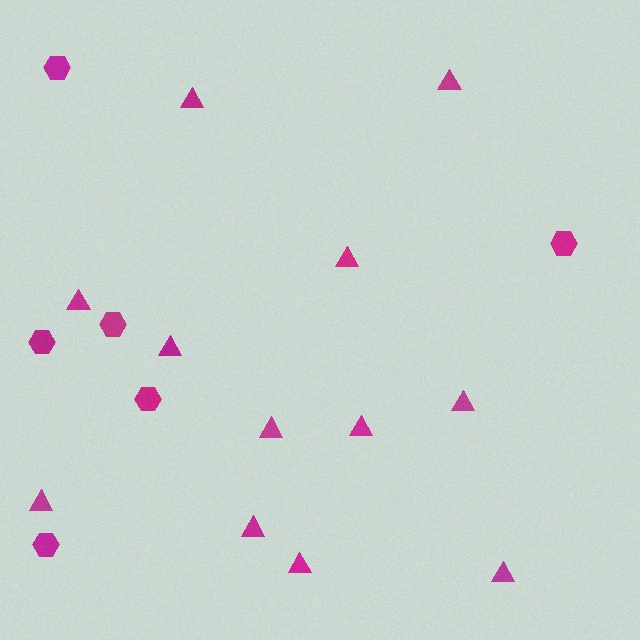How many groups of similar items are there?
There are 2 groups: one group of hexagons (6) and one group of triangles (12).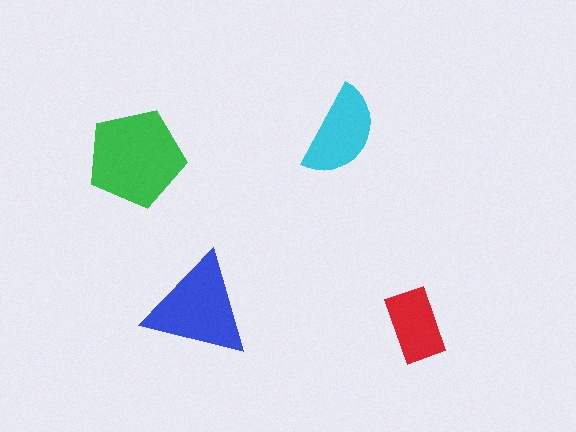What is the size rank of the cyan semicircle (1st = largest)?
3rd.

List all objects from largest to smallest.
The green pentagon, the blue triangle, the cyan semicircle, the red rectangle.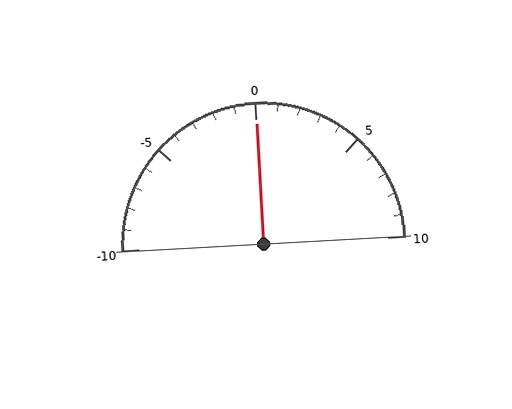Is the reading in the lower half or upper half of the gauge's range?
The reading is in the upper half of the range (-10 to 10).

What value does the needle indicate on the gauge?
The needle indicates approximately 0.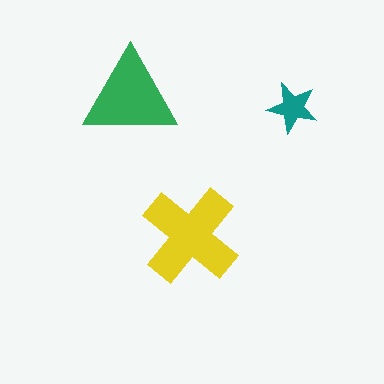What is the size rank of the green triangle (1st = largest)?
2nd.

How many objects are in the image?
There are 3 objects in the image.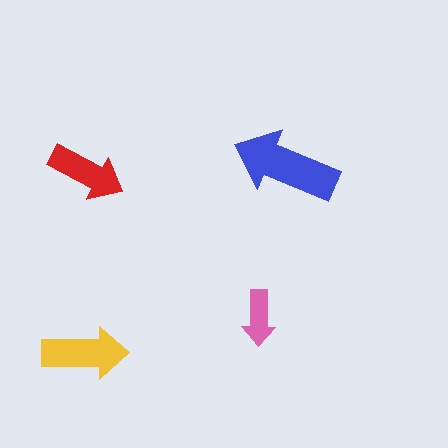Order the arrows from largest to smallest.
the blue one, the yellow one, the red one, the pink one.